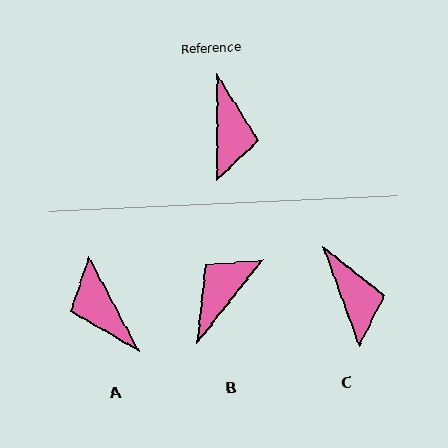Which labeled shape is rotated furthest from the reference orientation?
A, about 152 degrees away.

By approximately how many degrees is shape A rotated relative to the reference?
Approximately 152 degrees clockwise.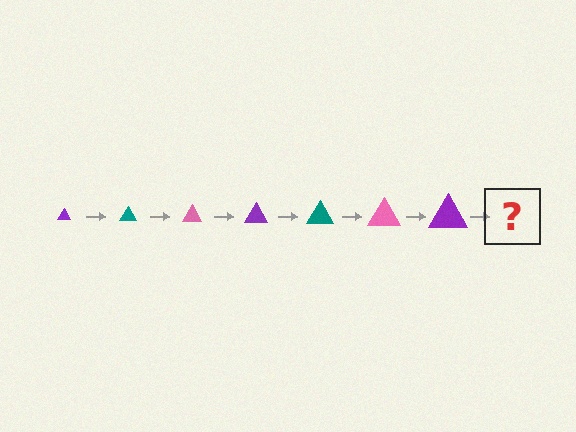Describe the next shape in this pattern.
It should be a teal triangle, larger than the previous one.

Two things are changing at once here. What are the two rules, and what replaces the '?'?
The two rules are that the triangle grows larger each step and the color cycles through purple, teal, and pink. The '?' should be a teal triangle, larger than the previous one.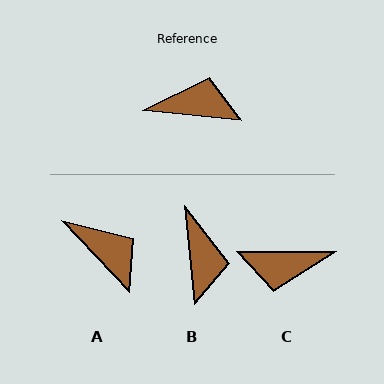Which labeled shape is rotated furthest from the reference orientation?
C, about 174 degrees away.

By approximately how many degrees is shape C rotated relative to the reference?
Approximately 174 degrees clockwise.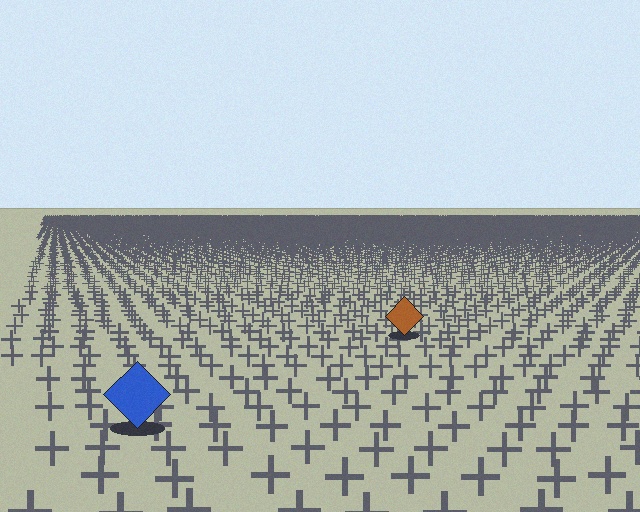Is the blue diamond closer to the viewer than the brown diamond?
Yes. The blue diamond is closer — you can tell from the texture gradient: the ground texture is coarser near it.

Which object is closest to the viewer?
The blue diamond is closest. The texture marks near it are larger and more spread out.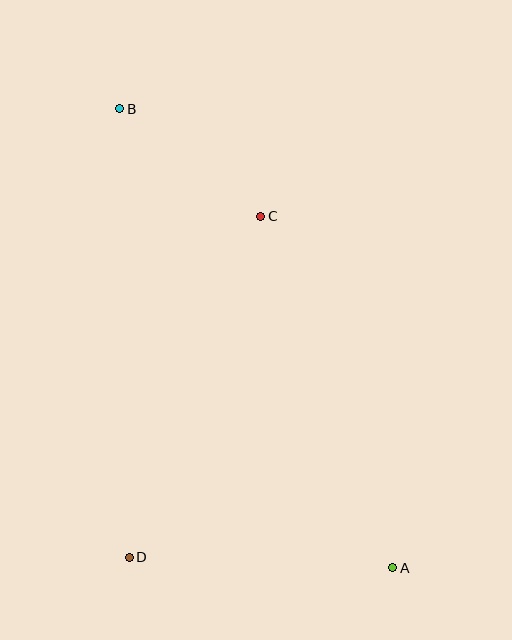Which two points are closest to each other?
Points B and C are closest to each other.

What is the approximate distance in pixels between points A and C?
The distance between A and C is approximately 376 pixels.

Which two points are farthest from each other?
Points A and B are farthest from each other.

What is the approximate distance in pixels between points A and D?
The distance between A and D is approximately 264 pixels.